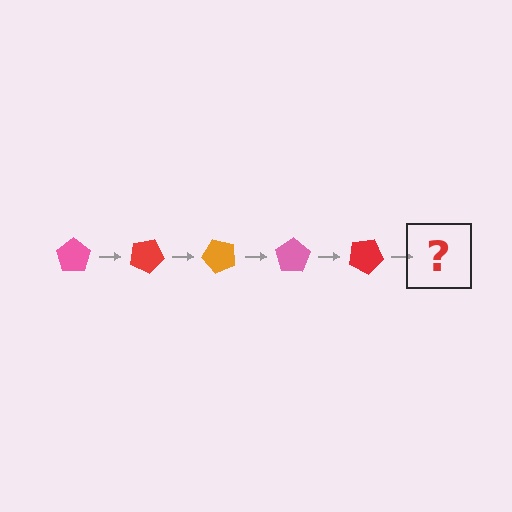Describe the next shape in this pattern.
It should be an orange pentagon, rotated 125 degrees from the start.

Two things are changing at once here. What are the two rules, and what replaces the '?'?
The two rules are that it rotates 25 degrees each step and the color cycles through pink, red, and orange. The '?' should be an orange pentagon, rotated 125 degrees from the start.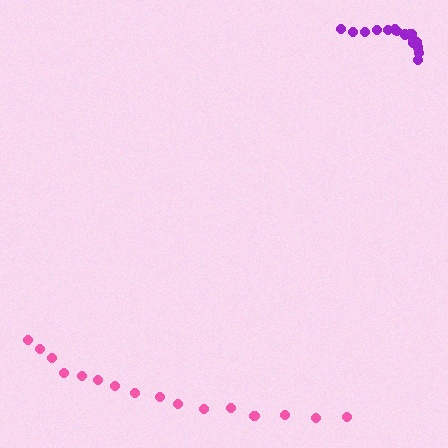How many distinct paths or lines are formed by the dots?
There are 2 distinct paths.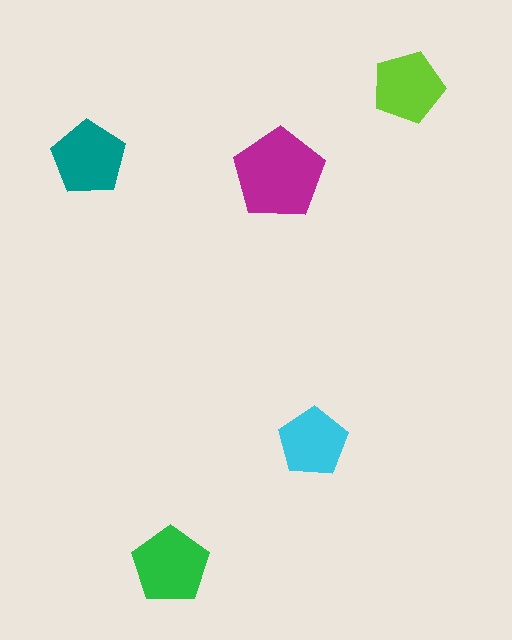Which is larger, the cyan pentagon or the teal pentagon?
The teal one.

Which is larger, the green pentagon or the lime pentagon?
The green one.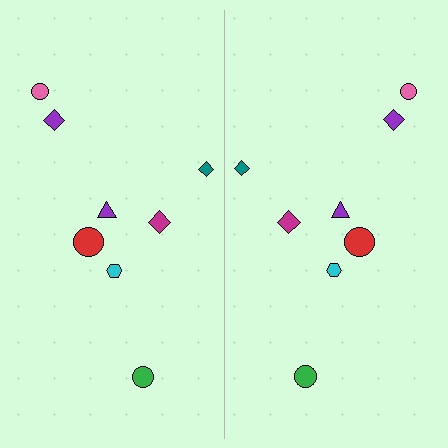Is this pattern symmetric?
Yes, this pattern has bilateral (reflection) symmetry.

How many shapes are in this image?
There are 16 shapes in this image.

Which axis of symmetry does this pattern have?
The pattern has a vertical axis of symmetry running through the center of the image.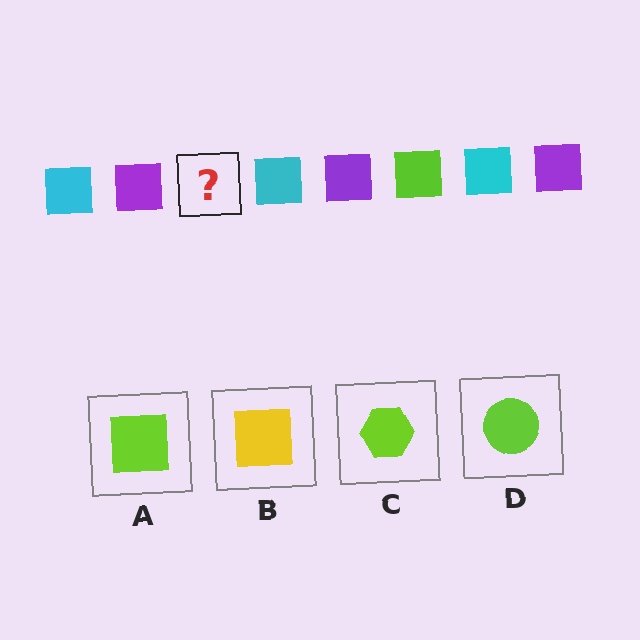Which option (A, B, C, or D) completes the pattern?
A.